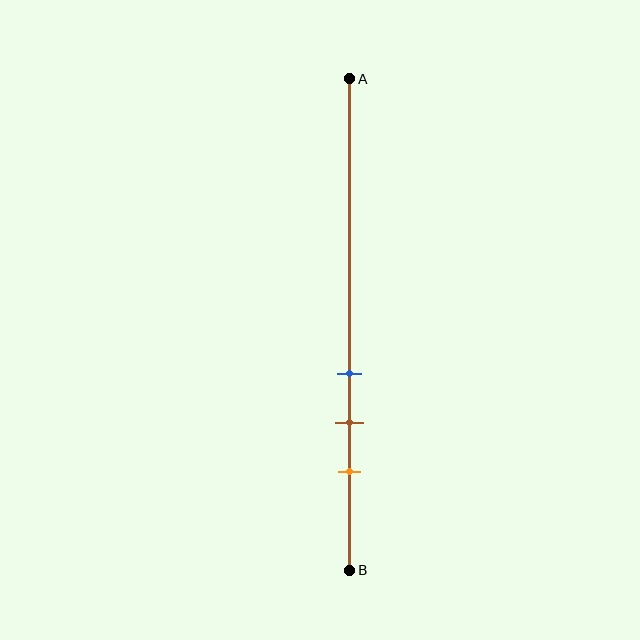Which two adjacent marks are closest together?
The blue and brown marks are the closest adjacent pair.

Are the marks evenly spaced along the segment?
Yes, the marks are approximately evenly spaced.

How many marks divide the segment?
There are 3 marks dividing the segment.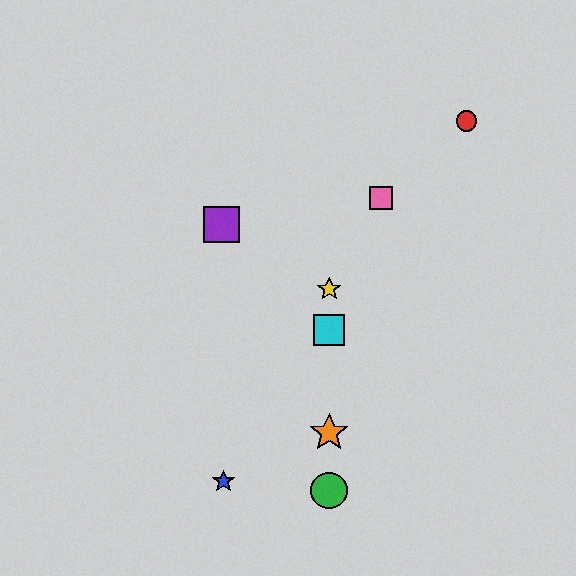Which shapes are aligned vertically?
The green circle, the yellow star, the orange star, the cyan square are aligned vertically.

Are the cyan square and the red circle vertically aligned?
No, the cyan square is at x≈329 and the red circle is at x≈467.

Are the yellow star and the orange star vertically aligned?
Yes, both are at x≈329.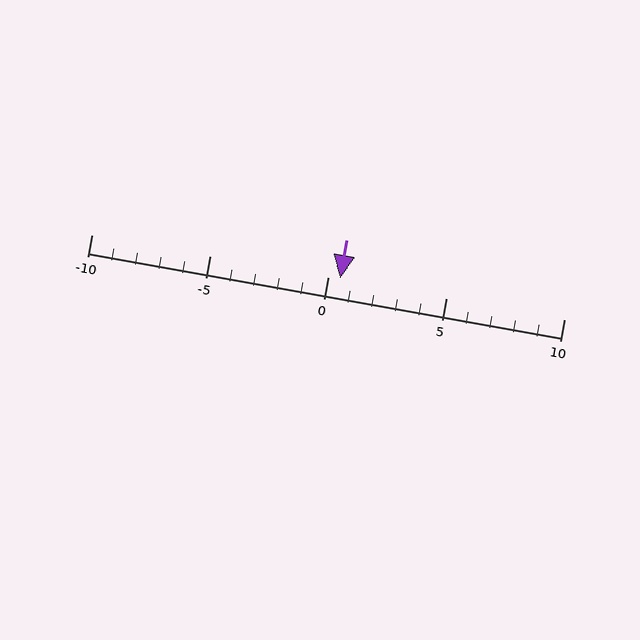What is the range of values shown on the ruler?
The ruler shows values from -10 to 10.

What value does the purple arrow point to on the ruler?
The purple arrow points to approximately 0.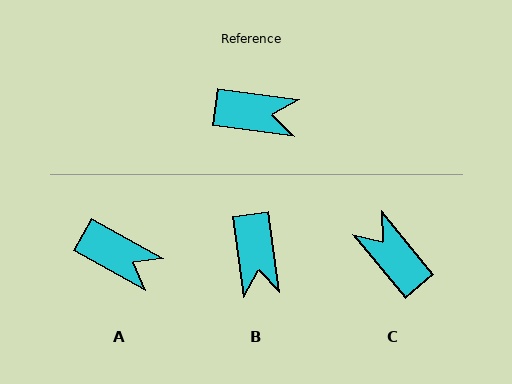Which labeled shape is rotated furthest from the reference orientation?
C, about 137 degrees away.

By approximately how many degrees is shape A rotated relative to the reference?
Approximately 21 degrees clockwise.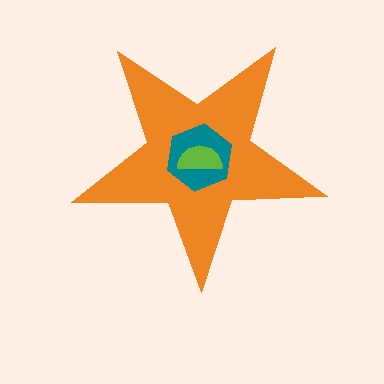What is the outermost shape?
The orange star.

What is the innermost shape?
The lime semicircle.